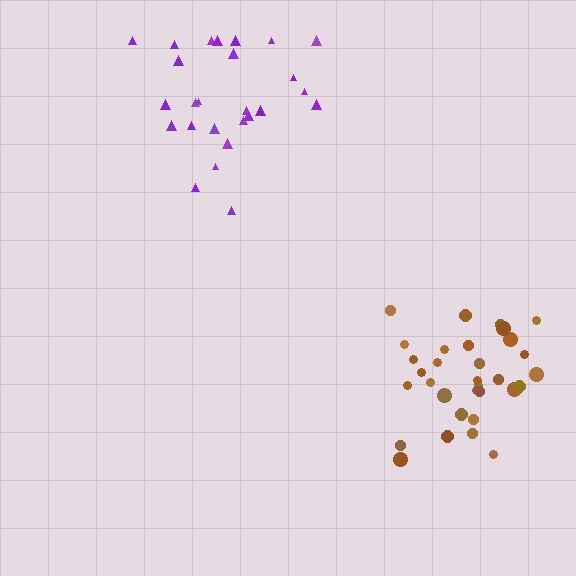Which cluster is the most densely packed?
Brown.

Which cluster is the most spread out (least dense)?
Purple.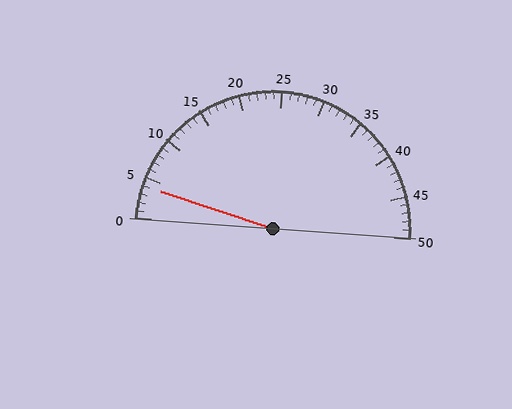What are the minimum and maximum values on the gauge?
The gauge ranges from 0 to 50.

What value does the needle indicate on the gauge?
The needle indicates approximately 4.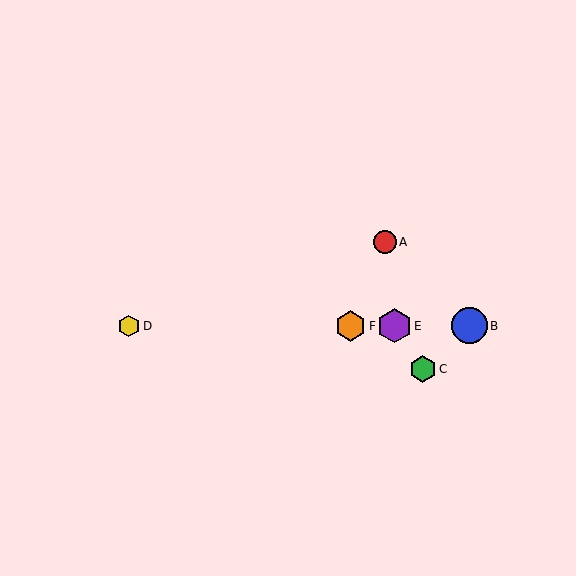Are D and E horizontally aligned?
Yes, both are at y≈326.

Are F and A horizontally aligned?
No, F is at y≈326 and A is at y≈242.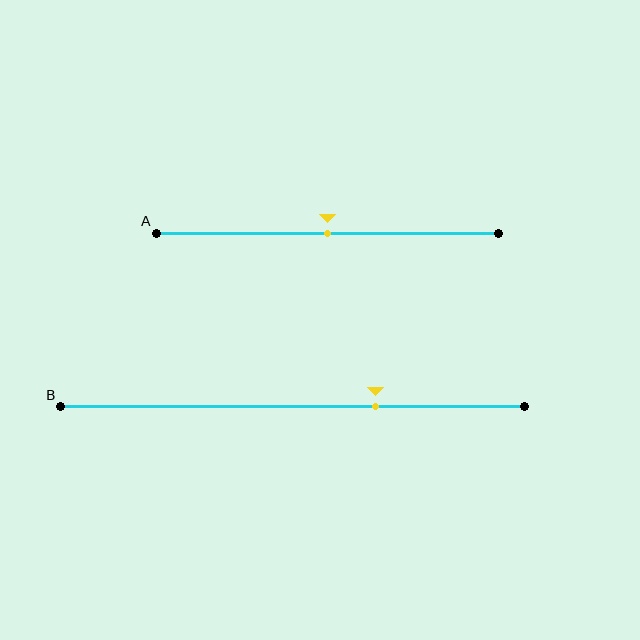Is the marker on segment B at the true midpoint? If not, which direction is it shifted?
No, the marker on segment B is shifted to the right by about 18% of the segment length.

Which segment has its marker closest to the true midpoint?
Segment A has its marker closest to the true midpoint.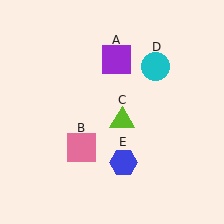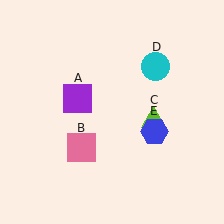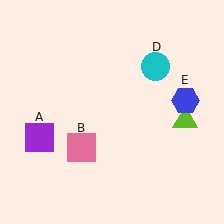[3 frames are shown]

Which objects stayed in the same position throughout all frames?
Pink square (object B) and cyan circle (object D) remained stationary.